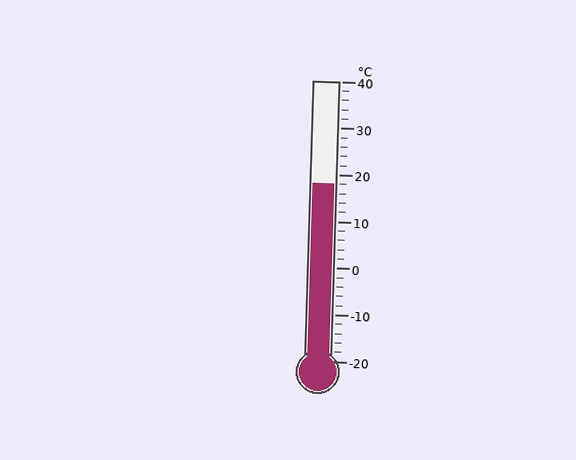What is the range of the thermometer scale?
The thermometer scale ranges from -20°C to 40°C.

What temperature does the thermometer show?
The thermometer shows approximately 18°C.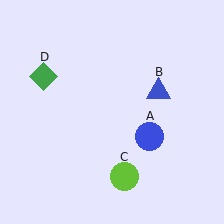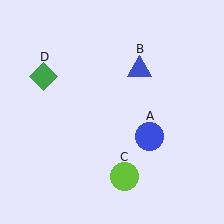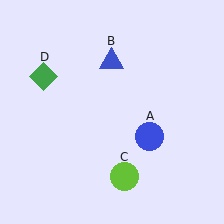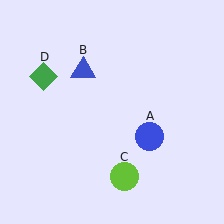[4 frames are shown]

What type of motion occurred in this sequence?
The blue triangle (object B) rotated counterclockwise around the center of the scene.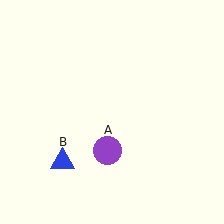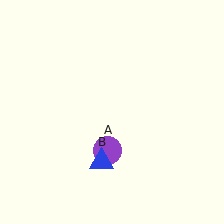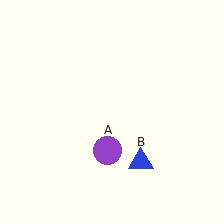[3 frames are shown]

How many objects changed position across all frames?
1 object changed position: blue triangle (object B).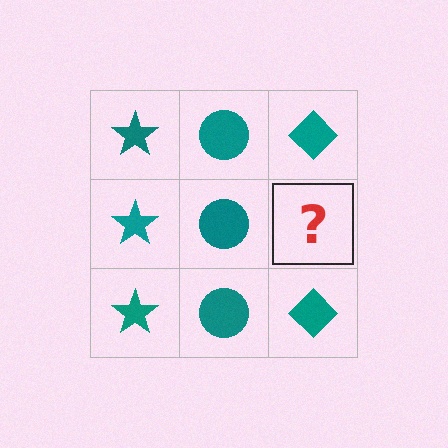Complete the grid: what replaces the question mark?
The question mark should be replaced with a teal diamond.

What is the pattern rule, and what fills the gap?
The rule is that each column has a consistent shape. The gap should be filled with a teal diamond.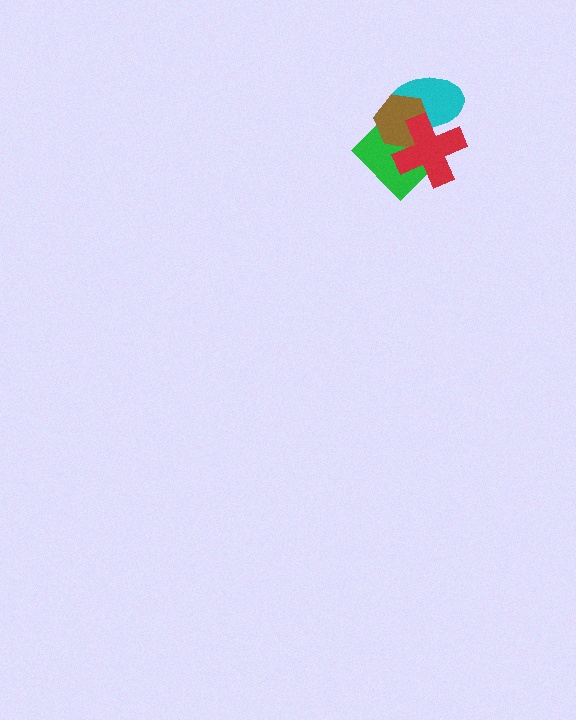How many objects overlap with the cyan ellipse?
3 objects overlap with the cyan ellipse.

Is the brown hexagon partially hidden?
Yes, it is partially covered by another shape.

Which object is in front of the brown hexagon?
The red cross is in front of the brown hexagon.